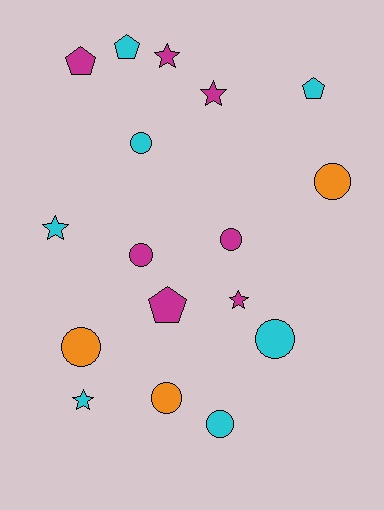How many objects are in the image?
There are 17 objects.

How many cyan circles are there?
There are 3 cyan circles.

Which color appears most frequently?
Magenta, with 7 objects.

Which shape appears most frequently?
Circle, with 8 objects.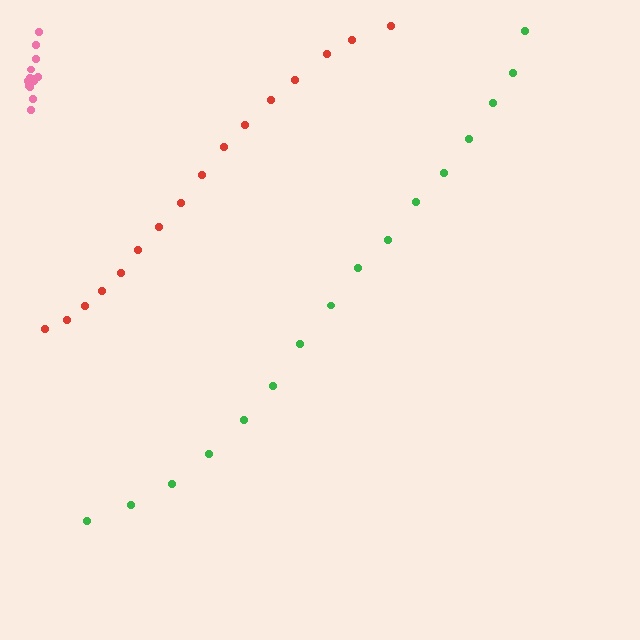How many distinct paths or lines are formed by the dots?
There are 3 distinct paths.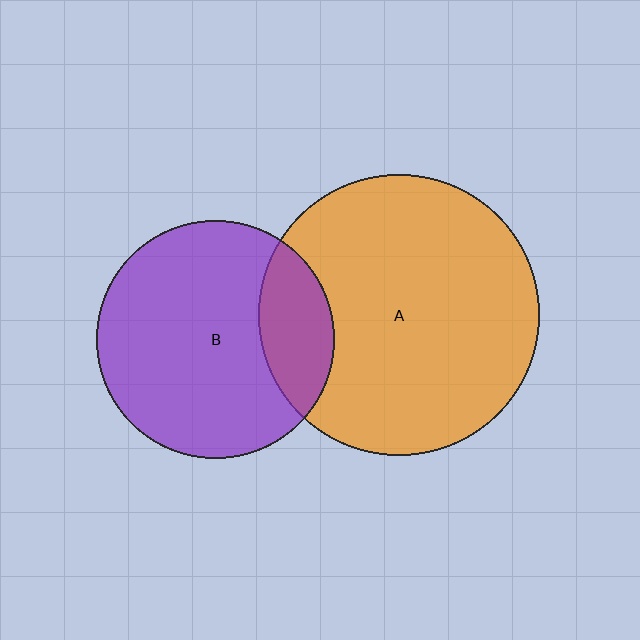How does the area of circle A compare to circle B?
Approximately 1.4 times.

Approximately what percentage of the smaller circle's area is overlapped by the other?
Approximately 20%.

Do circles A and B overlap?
Yes.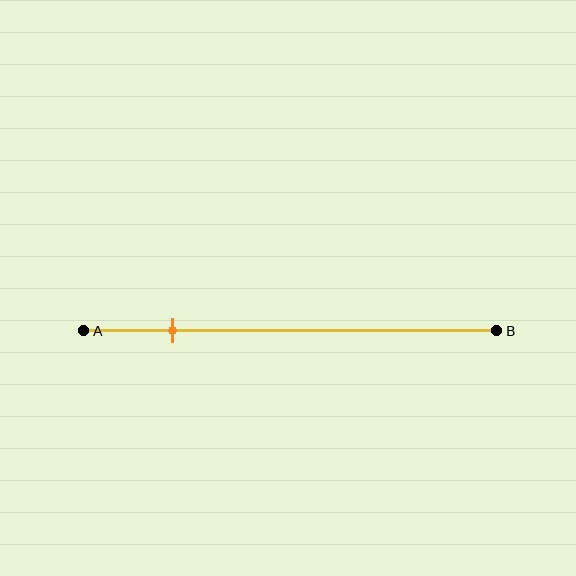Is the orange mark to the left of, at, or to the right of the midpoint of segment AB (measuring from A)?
The orange mark is to the left of the midpoint of segment AB.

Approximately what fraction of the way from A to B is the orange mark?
The orange mark is approximately 20% of the way from A to B.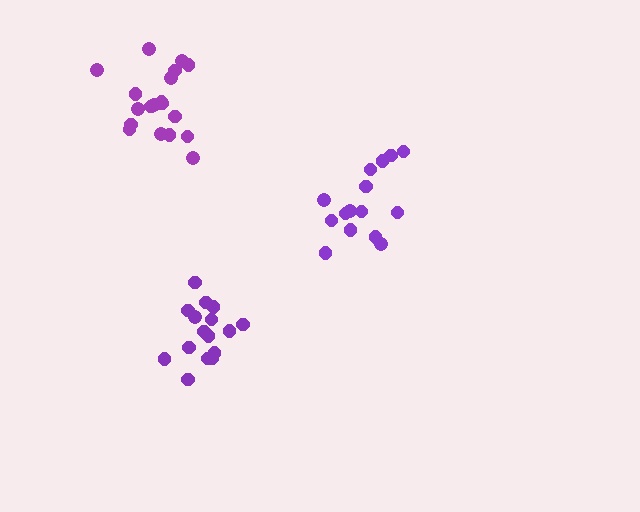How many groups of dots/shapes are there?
There are 3 groups.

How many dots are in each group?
Group 1: 19 dots, Group 2: 16 dots, Group 3: 15 dots (50 total).